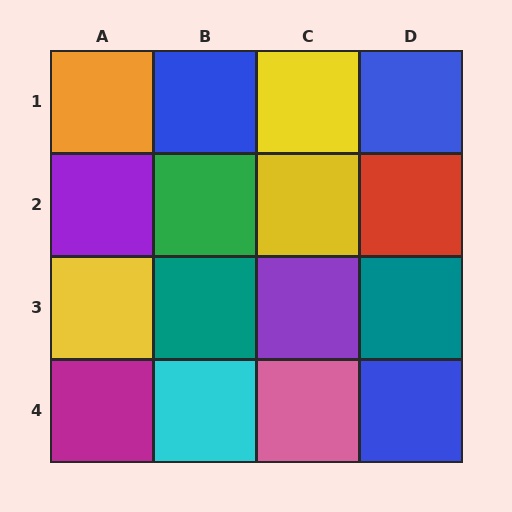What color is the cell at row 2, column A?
Purple.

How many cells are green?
1 cell is green.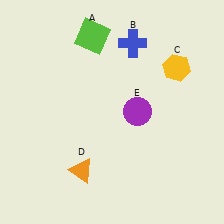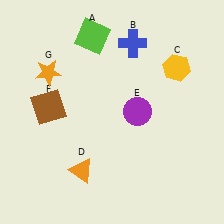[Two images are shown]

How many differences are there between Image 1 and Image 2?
There are 2 differences between the two images.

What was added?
A brown square (F), an orange star (G) were added in Image 2.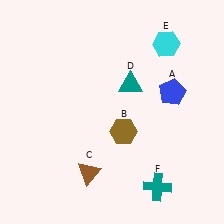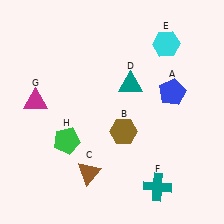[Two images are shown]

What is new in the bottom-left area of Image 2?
A green pentagon (H) was added in the bottom-left area of Image 2.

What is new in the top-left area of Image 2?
A magenta triangle (G) was added in the top-left area of Image 2.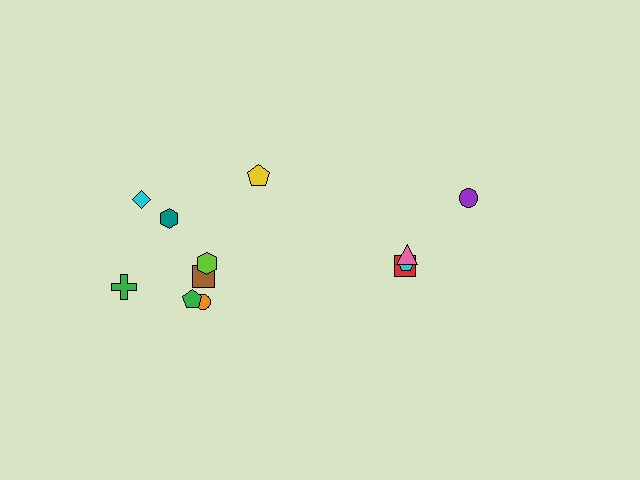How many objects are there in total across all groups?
There are 12 objects.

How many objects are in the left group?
There are 8 objects.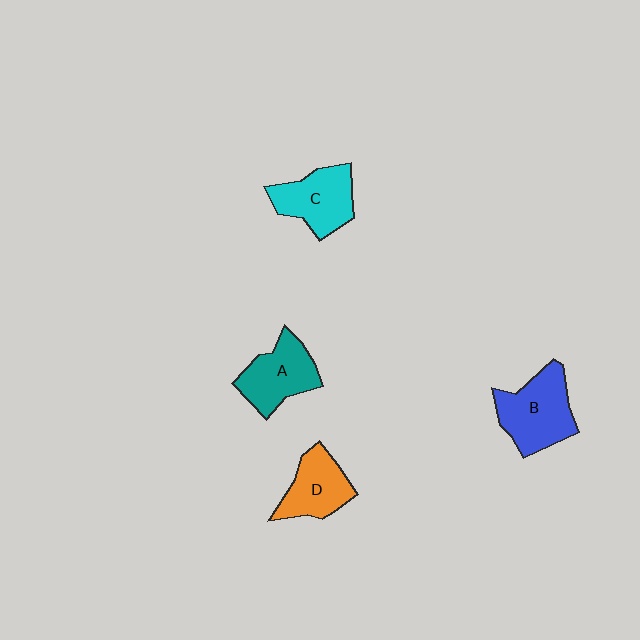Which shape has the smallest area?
Shape D (orange).